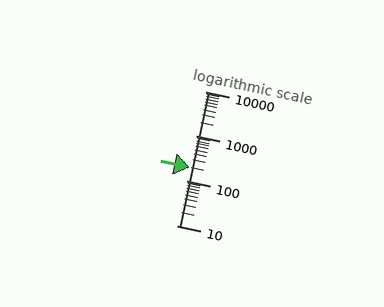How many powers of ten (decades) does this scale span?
The scale spans 3 decades, from 10 to 10000.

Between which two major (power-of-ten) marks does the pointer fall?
The pointer is between 100 and 1000.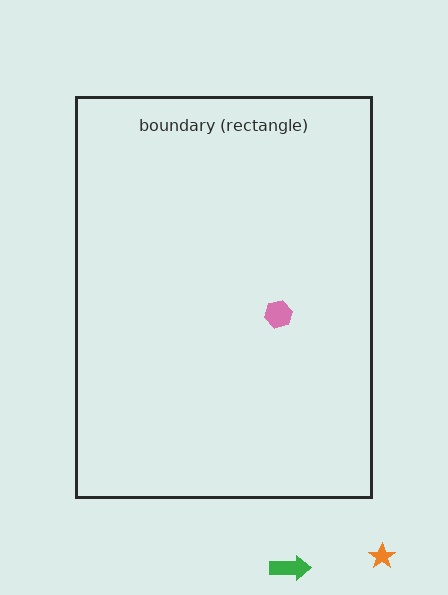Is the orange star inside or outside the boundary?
Outside.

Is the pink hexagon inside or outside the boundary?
Inside.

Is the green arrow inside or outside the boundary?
Outside.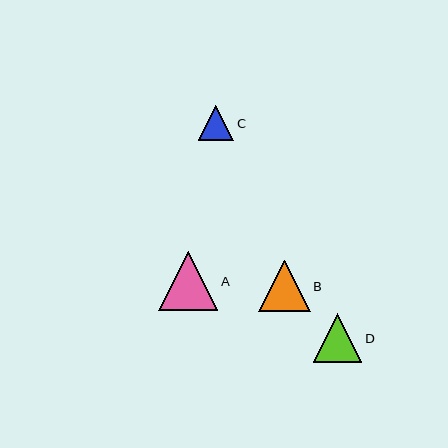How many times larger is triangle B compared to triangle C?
Triangle B is approximately 1.5 times the size of triangle C.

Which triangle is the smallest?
Triangle C is the smallest with a size of approximately 35 pixels.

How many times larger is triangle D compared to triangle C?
Triangle D is approximately 1.4 times the size of triangle C.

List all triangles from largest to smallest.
From largest to smallest: A, B, D, C.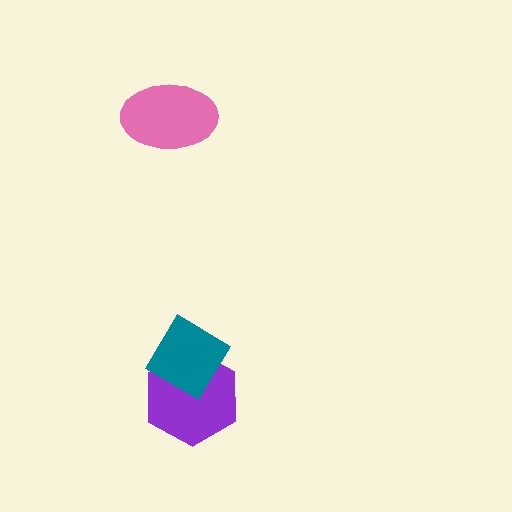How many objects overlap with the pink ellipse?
0 objects overlap with the pink ellipse.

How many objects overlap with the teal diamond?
1 object overlaps with the teal diamond.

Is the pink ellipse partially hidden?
No, no other shape covers it.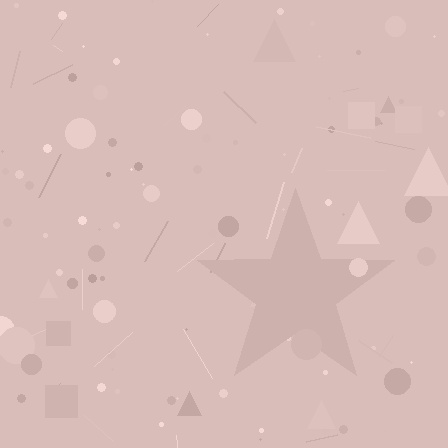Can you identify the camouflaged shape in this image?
The camouflaged shape is a star.